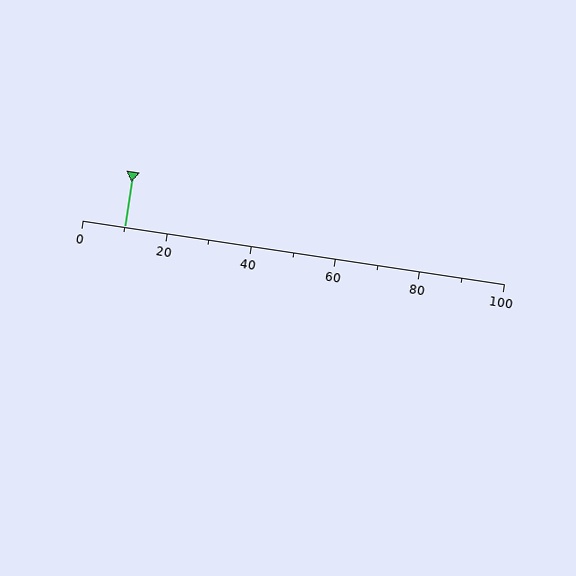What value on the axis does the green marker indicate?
The marker indicates approximately 10.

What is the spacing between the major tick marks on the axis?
The major ticks are spaced 20 apart.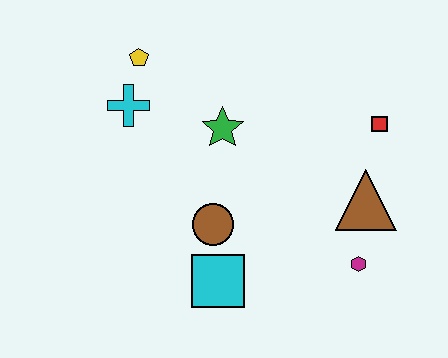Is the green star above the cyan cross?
No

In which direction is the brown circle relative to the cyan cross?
The brown circle is below the cyan cross.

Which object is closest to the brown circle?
The cyan square is closest to the brown circle.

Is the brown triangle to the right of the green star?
Yes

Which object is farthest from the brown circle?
The red square is farthest from the brown circle.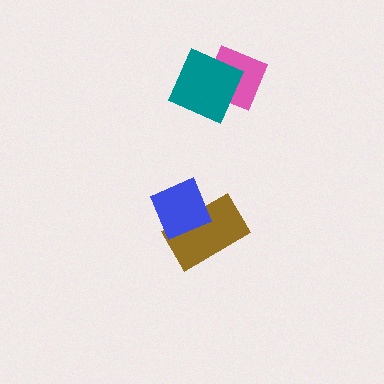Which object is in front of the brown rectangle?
The blue diamond is in front of the brown rectangle.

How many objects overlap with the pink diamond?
1 object overlaps with the pink diamond.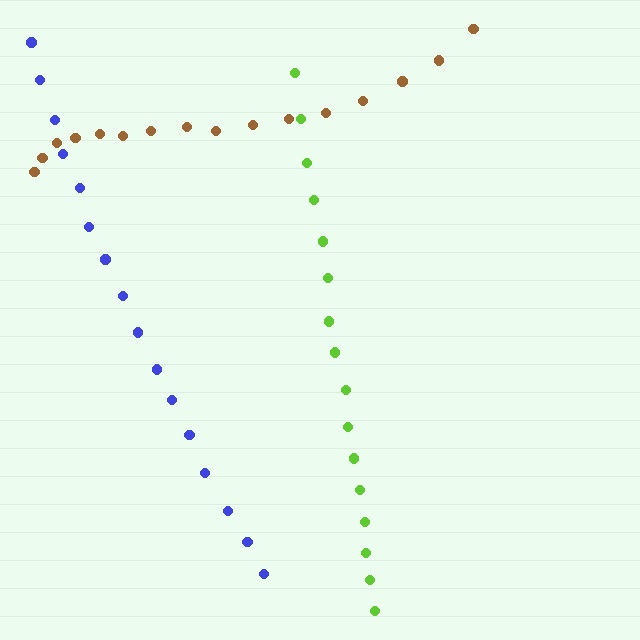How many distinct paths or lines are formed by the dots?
There are 3 distinct paths.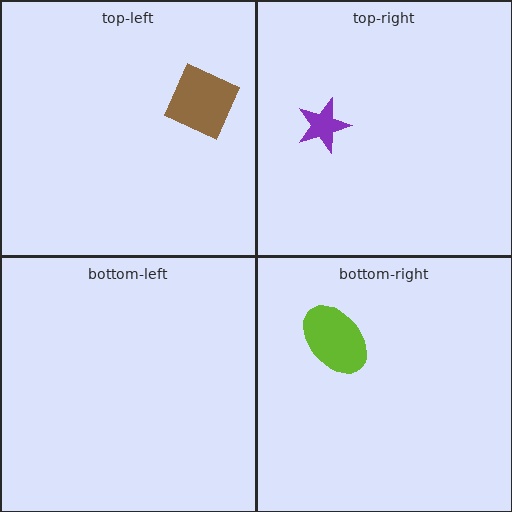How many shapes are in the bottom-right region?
1.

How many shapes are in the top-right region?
1.